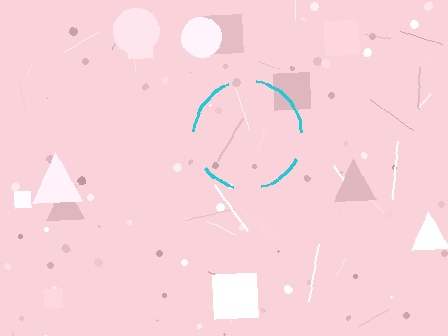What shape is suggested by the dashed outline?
The dashed outline suggests a circle.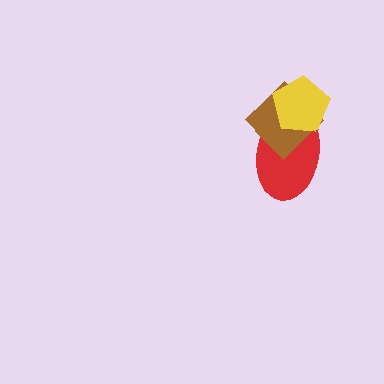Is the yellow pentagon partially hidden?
No, no other shape covers it.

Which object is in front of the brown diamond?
The yellow pentagon is in front of the brown diamond.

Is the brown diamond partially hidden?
Yes, it is partially covered by another shape.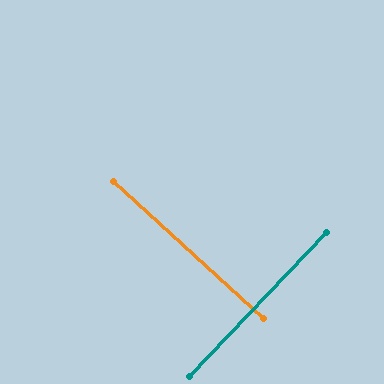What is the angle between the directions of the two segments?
Approximately 89 degrees.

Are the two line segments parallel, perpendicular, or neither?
Perpendicular — they meet at approximately 89°.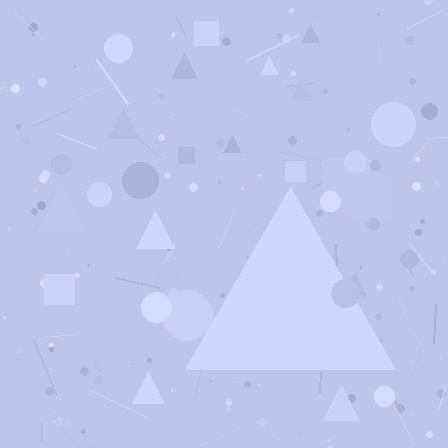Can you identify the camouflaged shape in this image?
The camouflaged shape is a triangle.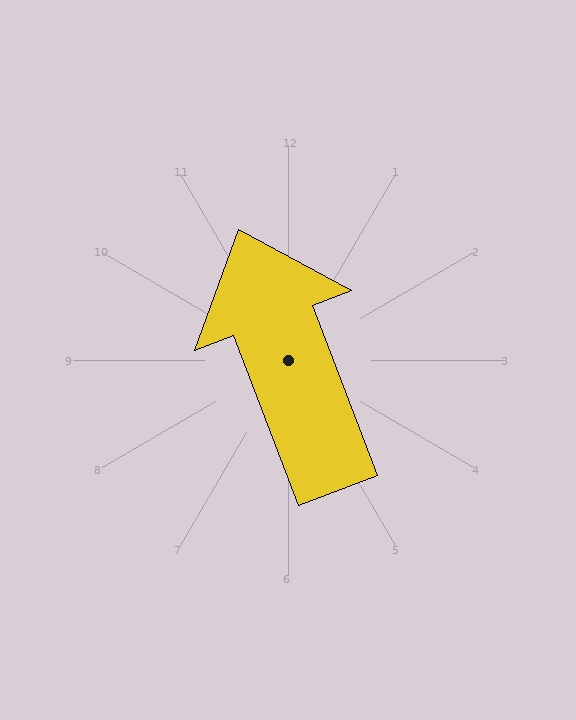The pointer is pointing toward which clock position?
Roughly 11 o'clock.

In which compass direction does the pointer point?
North.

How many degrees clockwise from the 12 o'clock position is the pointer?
Approximately 339 degrees.